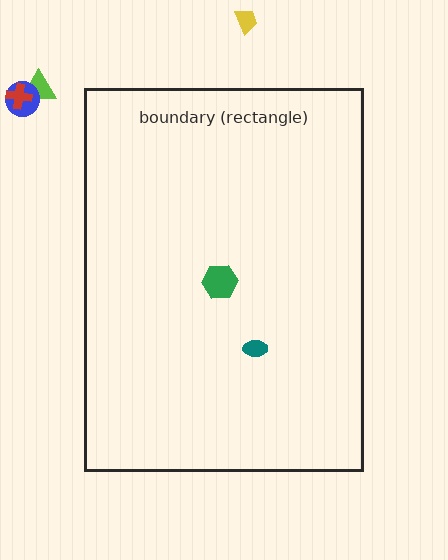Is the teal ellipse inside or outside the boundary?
Inside.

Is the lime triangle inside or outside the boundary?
Outside.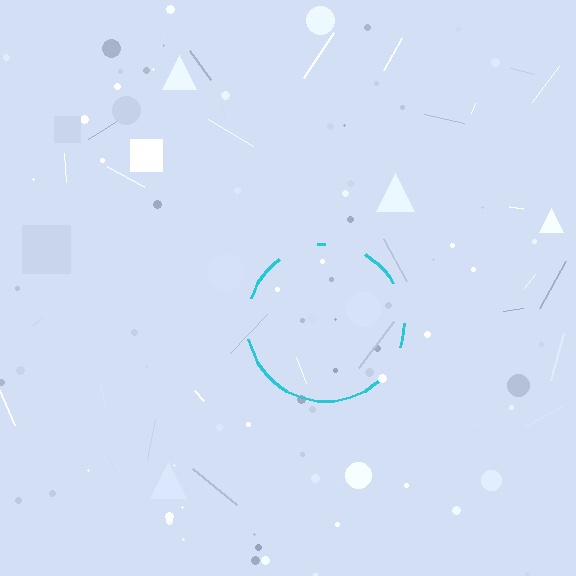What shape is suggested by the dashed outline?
The dashed outline suggests a circle.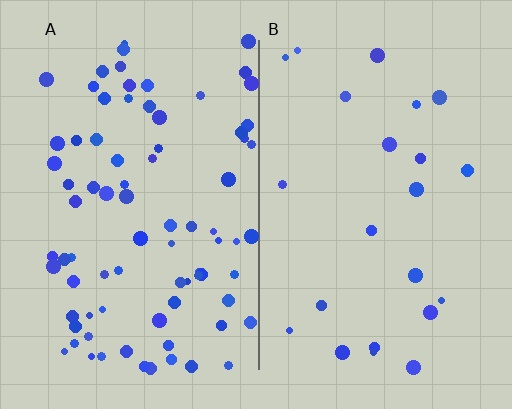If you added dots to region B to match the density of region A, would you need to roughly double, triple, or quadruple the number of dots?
Approximately quadruple.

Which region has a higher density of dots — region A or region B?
A (the left).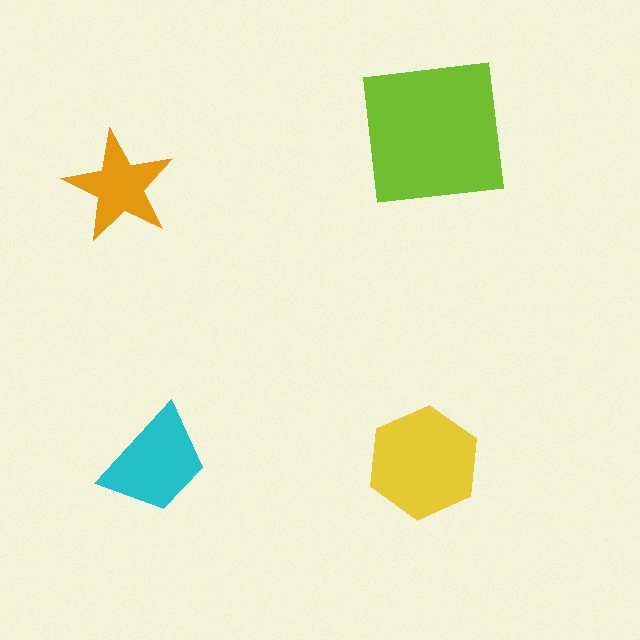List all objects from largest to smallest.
The lime square, the yellow hexagon, the cyan trapezoid, the orange star.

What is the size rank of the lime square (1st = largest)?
1st.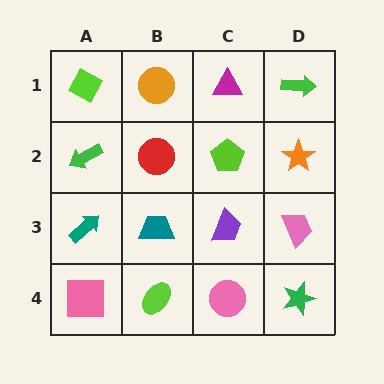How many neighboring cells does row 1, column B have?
3.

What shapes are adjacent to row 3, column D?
An orange star (row 2, column D), a green star (row 4, column D), a purple trapezoid (row 3, column C).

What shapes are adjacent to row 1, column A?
A green arrow (row 2, column A), an orange circle (row 1, column B).